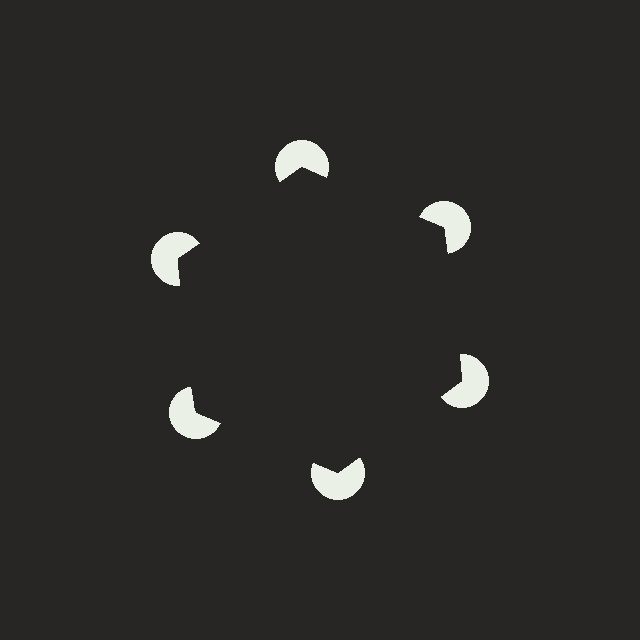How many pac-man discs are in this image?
There are 6 — one at each vertex of the illusory hexagon.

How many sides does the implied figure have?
6 sides.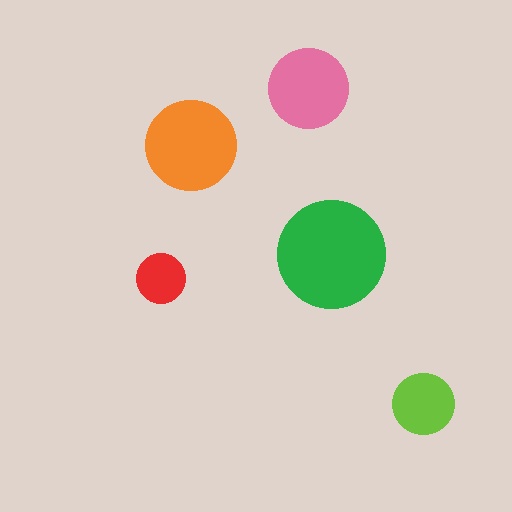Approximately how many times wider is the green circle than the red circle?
About 2 times wider.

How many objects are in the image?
There are 5 objects in the image.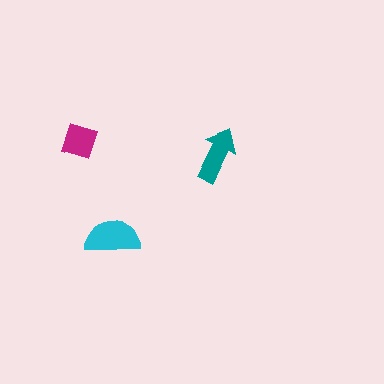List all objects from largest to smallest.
The cyan semicircle, the teal arrow, the magenta square.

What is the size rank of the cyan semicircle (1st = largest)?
1st.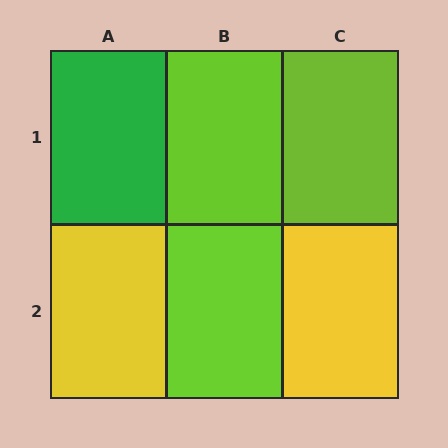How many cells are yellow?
2 cells are yellow.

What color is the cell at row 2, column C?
Yellow.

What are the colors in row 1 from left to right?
Green, lime, lime.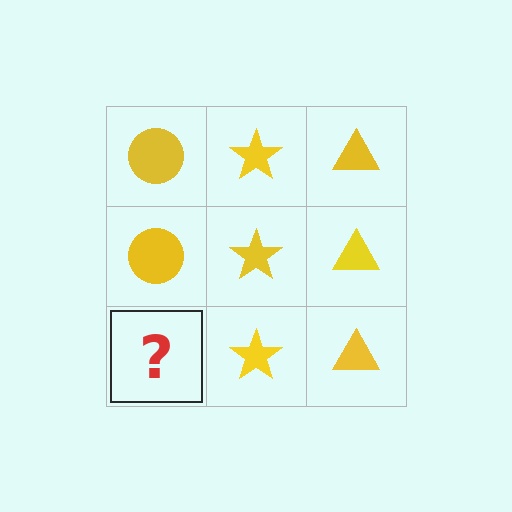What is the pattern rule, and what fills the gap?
The rule is that each column has a consistent shape. The gap should be filled with a yellow circle.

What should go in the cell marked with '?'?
The missing cell should contain a yellow circle.